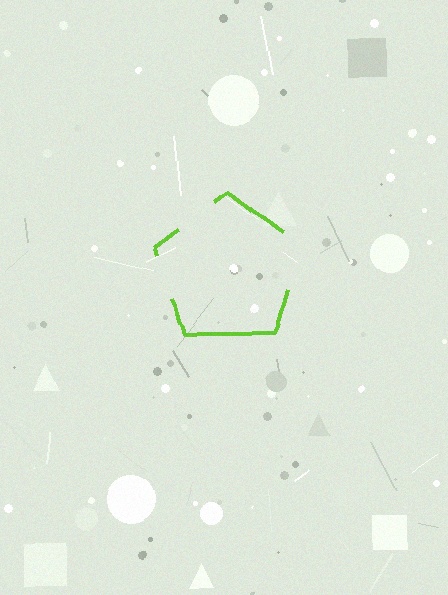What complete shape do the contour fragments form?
The contour fragments form a pentagon.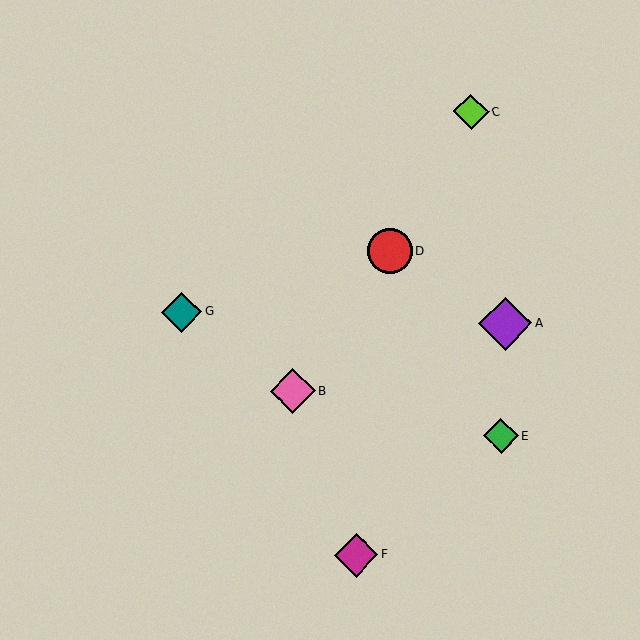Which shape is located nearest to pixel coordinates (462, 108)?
The lime diamond (labeled C) at (471, 112) is nearest to that location.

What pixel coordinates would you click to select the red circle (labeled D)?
Click at (390, 251) to select the red circle D.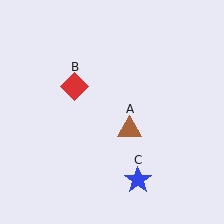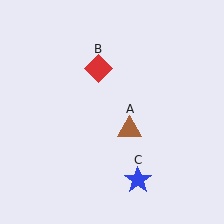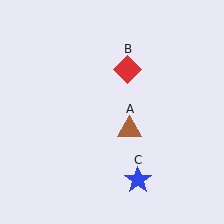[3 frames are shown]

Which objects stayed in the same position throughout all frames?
Brown triangle (object A) and blue star (object C) remained stationary.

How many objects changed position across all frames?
1 object changed position: red diamond (object B).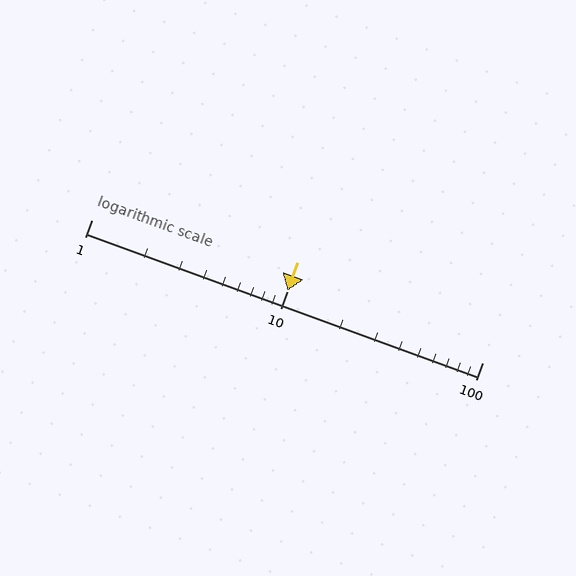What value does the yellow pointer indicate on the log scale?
The pointer indicates approximately 10.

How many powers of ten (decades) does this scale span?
The scale spans 2 decades, from 1 to 100.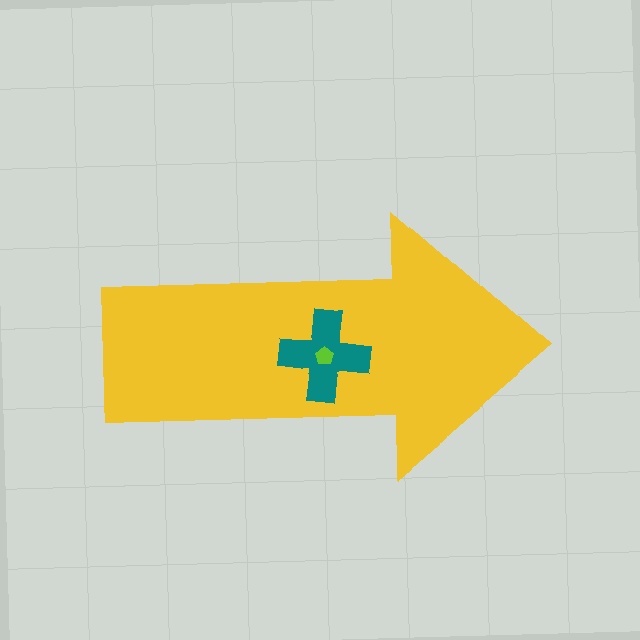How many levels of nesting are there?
3.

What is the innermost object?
The lime pentagon.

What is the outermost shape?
The yellow arrow.